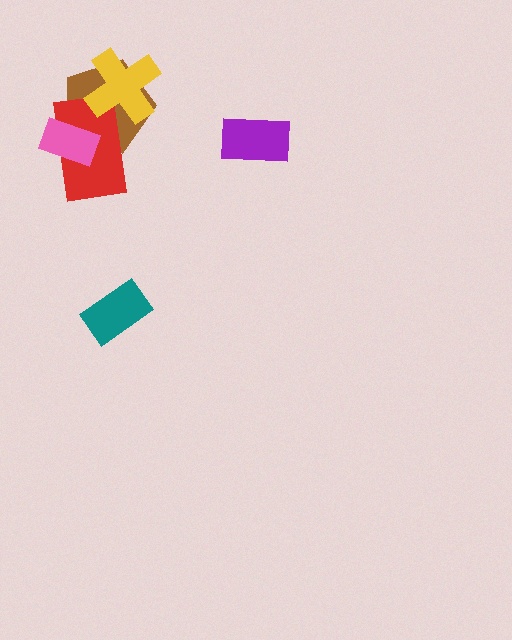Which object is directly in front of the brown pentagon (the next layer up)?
The red rectangle is directly in front of the brown pentagon.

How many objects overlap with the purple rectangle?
0 objects overlap with the purple rectangle.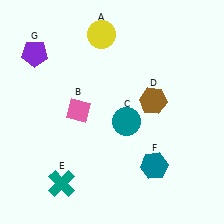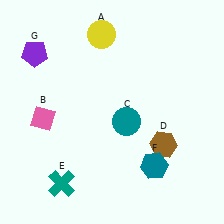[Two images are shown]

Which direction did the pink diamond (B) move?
The pink diamond (B) moved left.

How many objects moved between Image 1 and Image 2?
2 objects moved between the two images.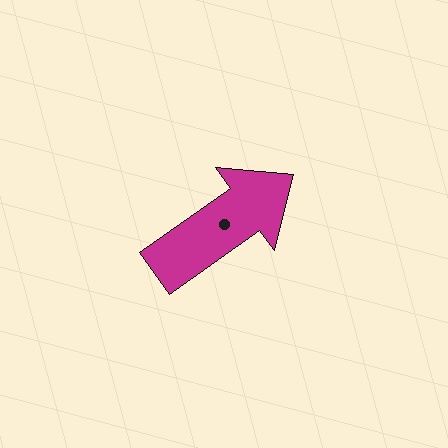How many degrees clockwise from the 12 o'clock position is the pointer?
Approximately 55 degrees.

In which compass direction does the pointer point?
Northeast.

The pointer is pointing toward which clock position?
Roughly 2 o'clock.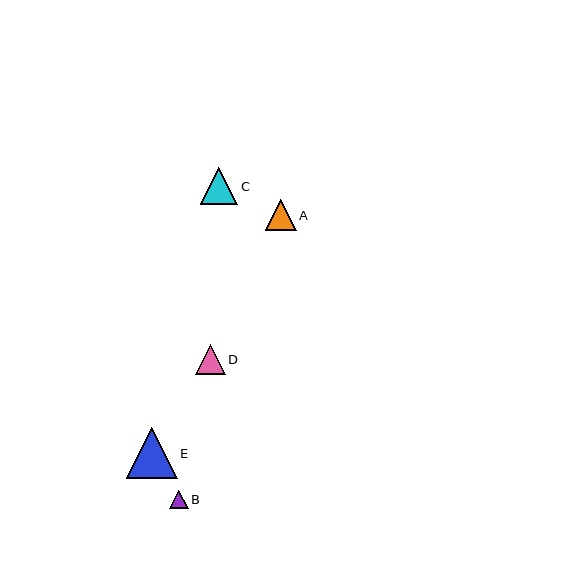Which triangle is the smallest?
Triangle B is the smallest with a size of approximately 19 pixels.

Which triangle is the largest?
Triangle E is the largest with a size of approximately 51 pixels.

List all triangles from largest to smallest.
From largest to smallest: E, C, A, D, B.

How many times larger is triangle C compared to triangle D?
Triangle C is approximately 1.3 times the size of triangle D.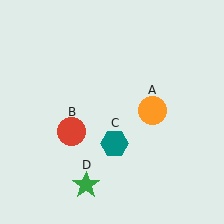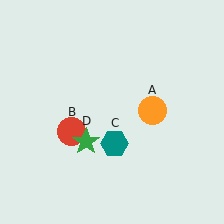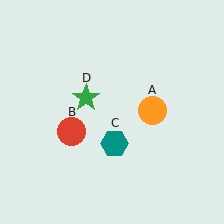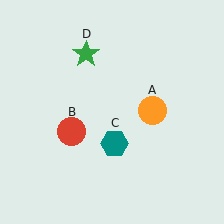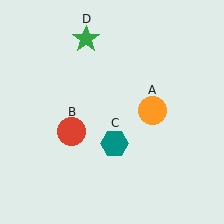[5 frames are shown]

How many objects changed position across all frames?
1 object changed position: green star (object D).